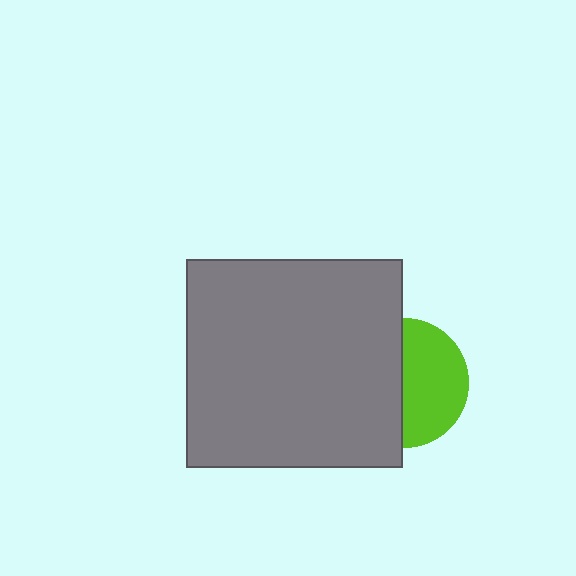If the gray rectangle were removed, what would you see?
You would see the complete lime circle.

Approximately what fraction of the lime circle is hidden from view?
Roughly 49% of the lime circle is hidden behind the gray rectangle.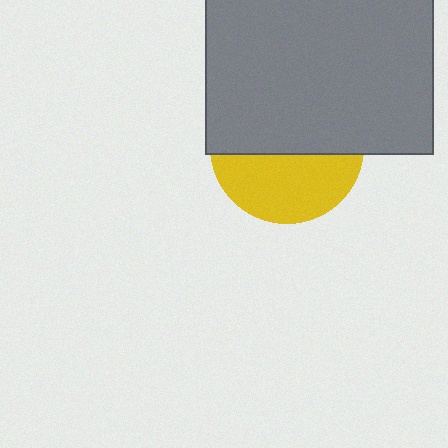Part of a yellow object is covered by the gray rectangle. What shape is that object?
It is a circle.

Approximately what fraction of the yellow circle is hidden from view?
Roughly 57% of the yellow circle is hidden behind the gray rectangle.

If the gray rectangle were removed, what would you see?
You would see the complete yellow circle.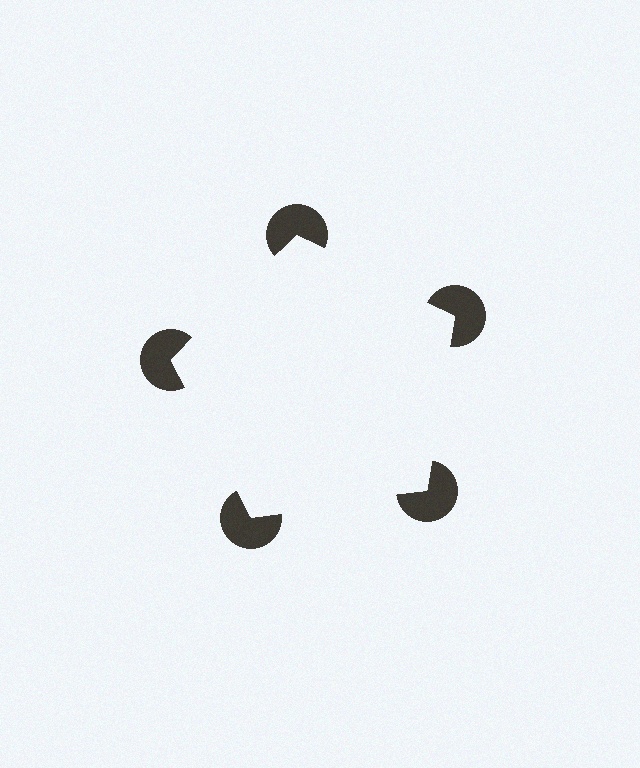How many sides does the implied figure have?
5 sides.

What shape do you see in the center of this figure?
An illusory pentagon — its edges are inferred from the aligned wedge cuts in the pac-man discs, not physically drawn.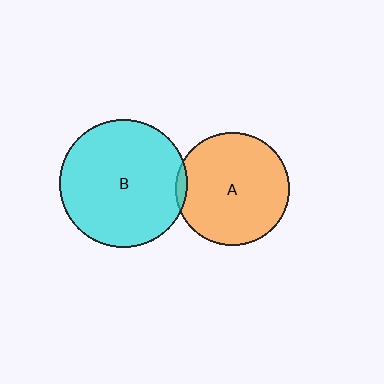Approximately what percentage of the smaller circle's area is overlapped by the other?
Approximately 5%.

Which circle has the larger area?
Circle B (cyan).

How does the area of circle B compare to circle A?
Approximately 1.3 times.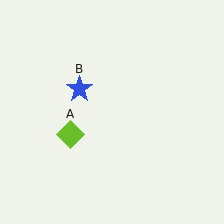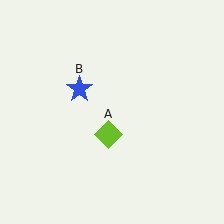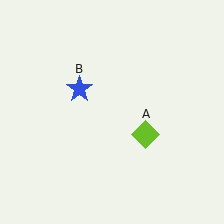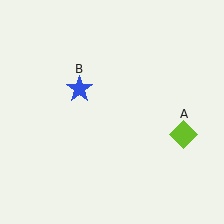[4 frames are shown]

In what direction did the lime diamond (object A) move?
The lime diamond (object A) moved right.